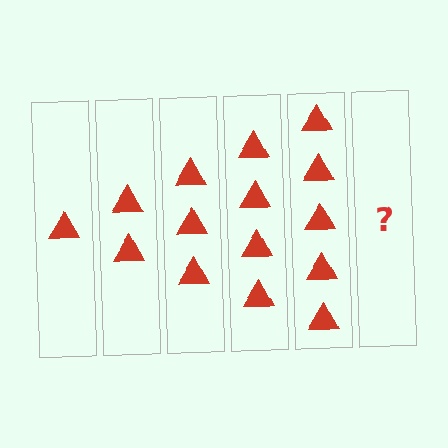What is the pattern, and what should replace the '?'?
The pattern is that each step adds one more triangle. The '?' should be 6 triangles.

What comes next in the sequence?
The next element should be 6 triangles.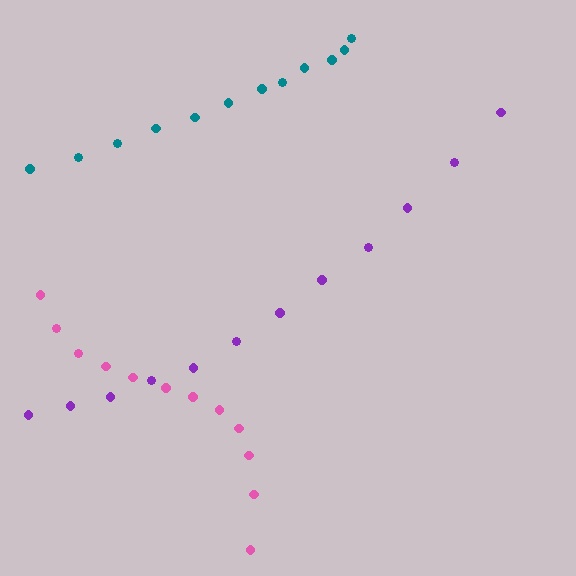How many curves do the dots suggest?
There are 3 distinct paths.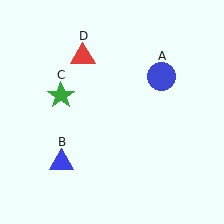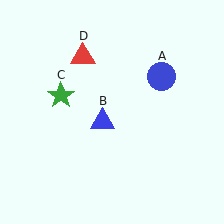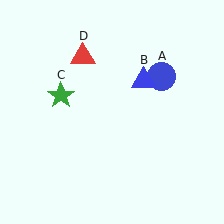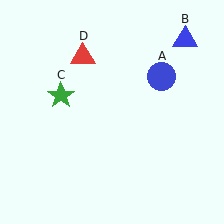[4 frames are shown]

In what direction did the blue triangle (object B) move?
The blue triangle (object B) moved up and to the right.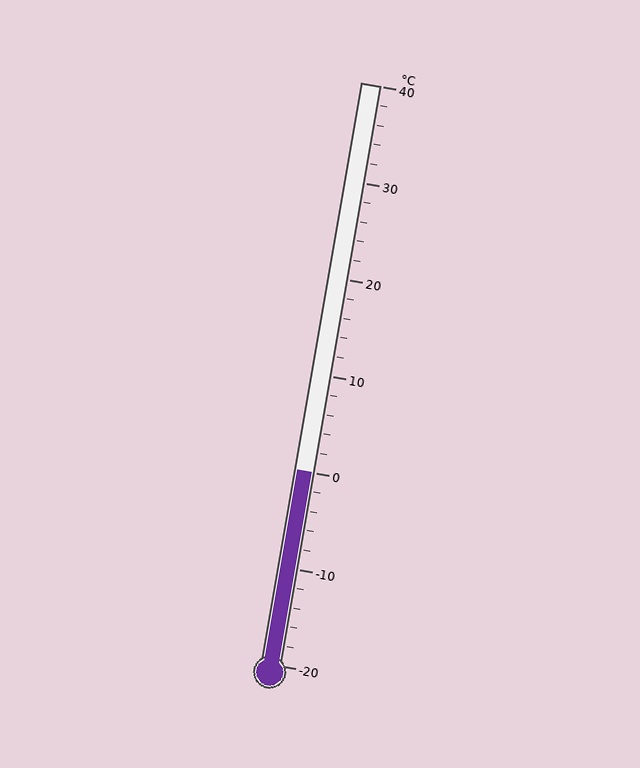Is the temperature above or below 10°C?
The temperature is below 10°C.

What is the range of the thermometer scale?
The thermometer scale ranges from -20°C to 40°C.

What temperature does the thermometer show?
The thermometer shows approximately 0°C.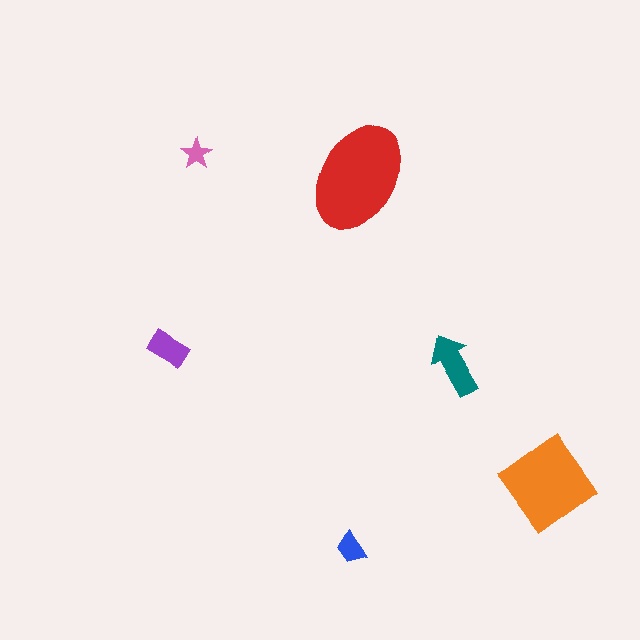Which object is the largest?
The red ellipse.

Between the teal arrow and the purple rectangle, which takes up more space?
The teal arrow.